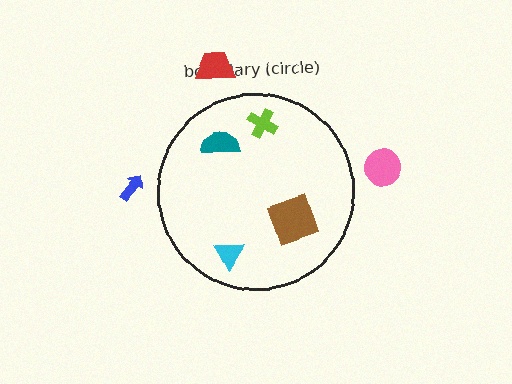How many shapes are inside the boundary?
4 inside, 3 outside.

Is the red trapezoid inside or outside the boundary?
Outside.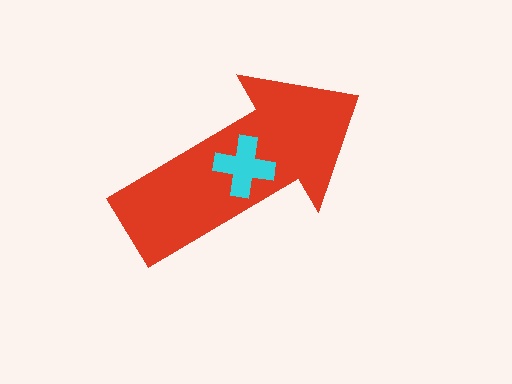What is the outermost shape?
The red arrow.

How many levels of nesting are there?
2.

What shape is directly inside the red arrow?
The cyan cross.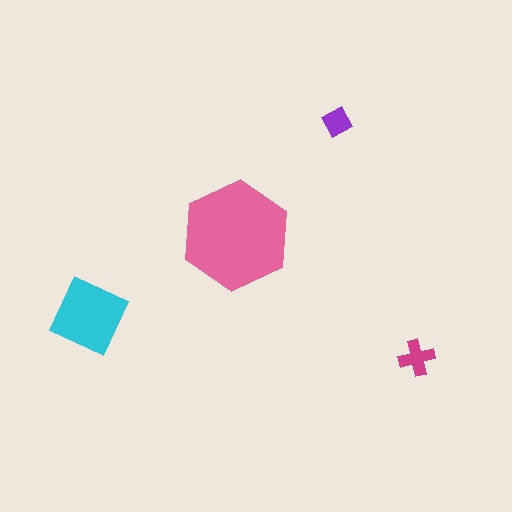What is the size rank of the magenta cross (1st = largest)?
3rd.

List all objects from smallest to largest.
The purple diamond, the magenta cross, the cyan square, the pink hexagon.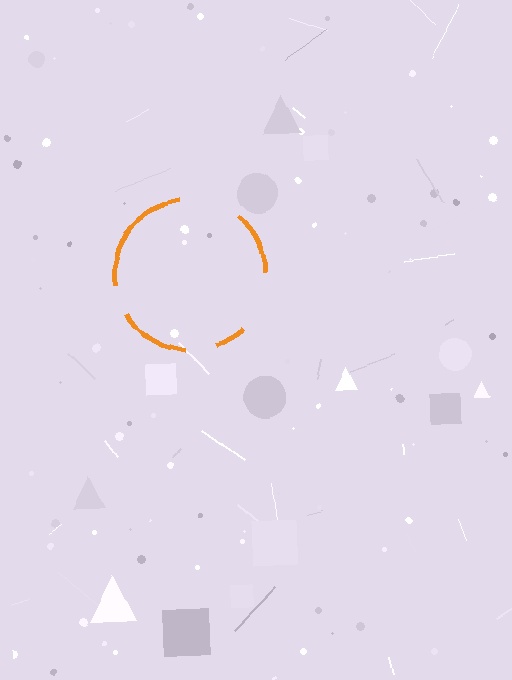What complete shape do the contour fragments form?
The contour fragments form a circle.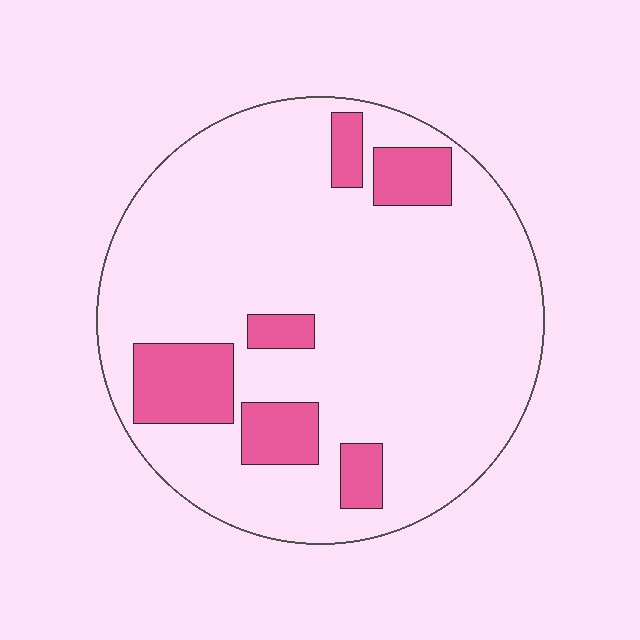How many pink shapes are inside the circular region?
6.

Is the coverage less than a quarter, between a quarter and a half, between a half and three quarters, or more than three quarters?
Less than a quarter.